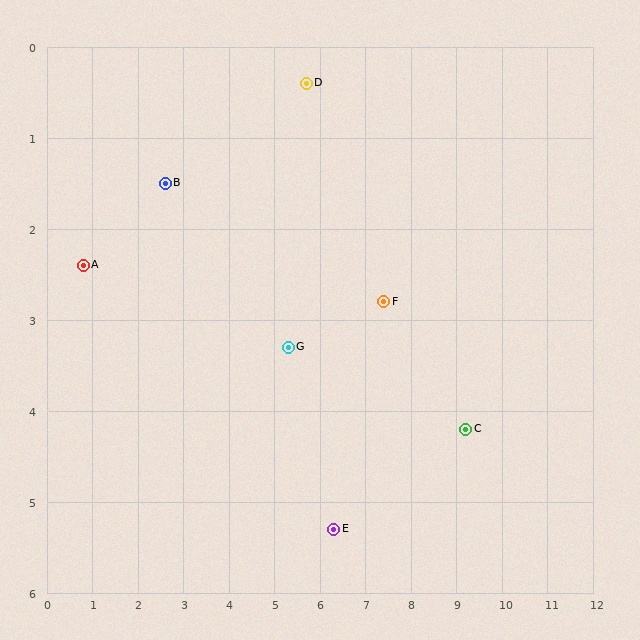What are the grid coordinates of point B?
Point B is at approximately (2.6, 1.5).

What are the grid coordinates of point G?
Point G is at approximately (5.3, 3.3).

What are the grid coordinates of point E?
Point E is at approximately (6.3, 5.3).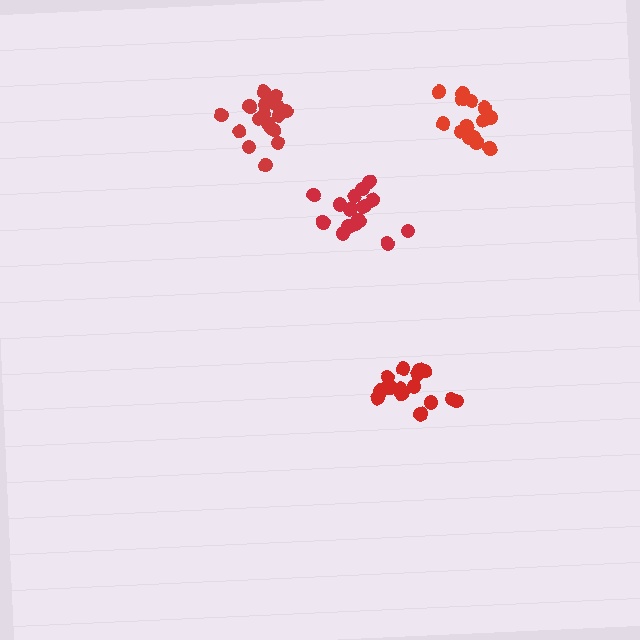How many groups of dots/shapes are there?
There are 4 groups.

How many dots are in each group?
Group 1: 17 dots, Group 2: 15 dots, Group 3: 17 dots, Group 4: 18 dots (67 total).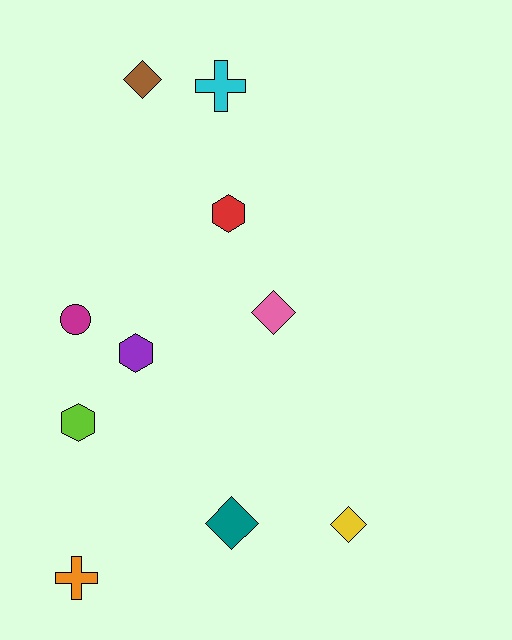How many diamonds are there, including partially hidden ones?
There are 4 diamonds.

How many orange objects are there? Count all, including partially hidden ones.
There is 1 orange object.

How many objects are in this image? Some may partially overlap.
There are 10 objects.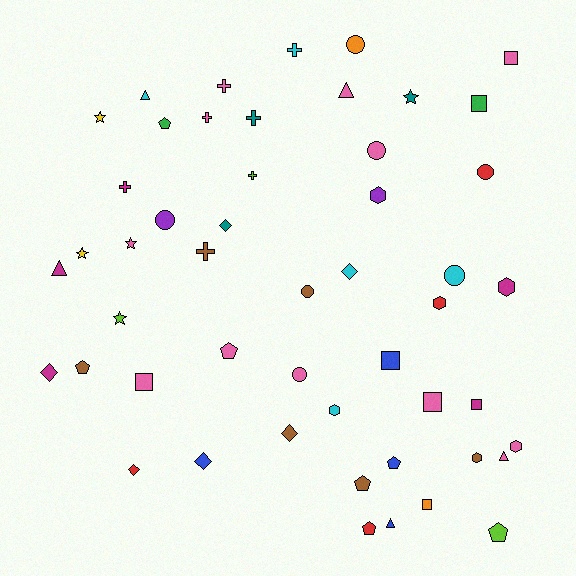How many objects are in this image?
There are 50 objects.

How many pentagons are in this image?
There are 7 pentagons.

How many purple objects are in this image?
There are 2 purple objects.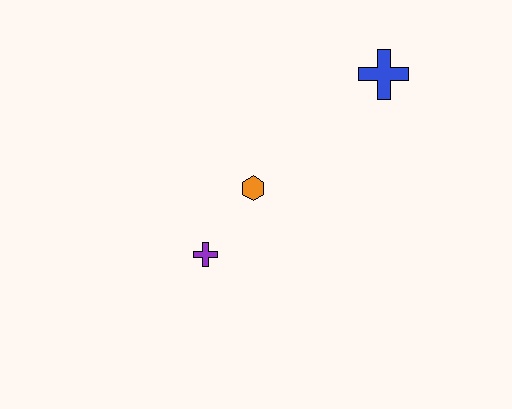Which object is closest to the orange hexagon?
The purple cross is closest to the orange hexagon.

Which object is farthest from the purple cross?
The blue cross is farthest from the purple cross.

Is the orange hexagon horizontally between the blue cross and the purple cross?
Yes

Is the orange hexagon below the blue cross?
Yes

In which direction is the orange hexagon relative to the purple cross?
The orange hexagon is above the purple cross.